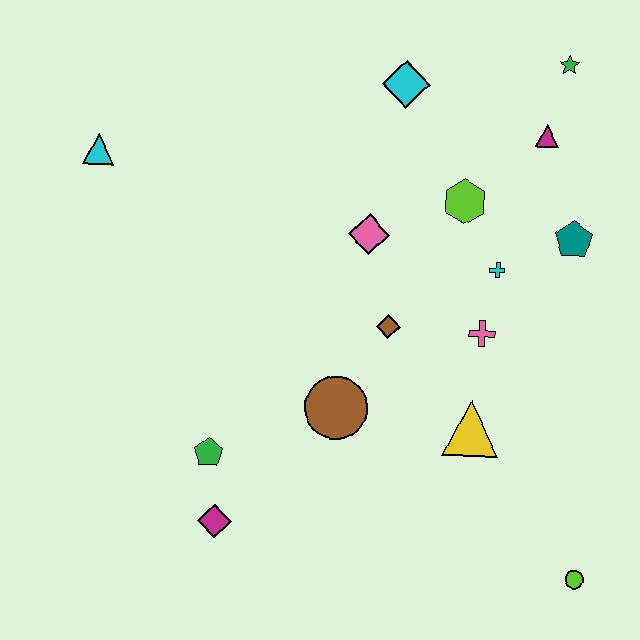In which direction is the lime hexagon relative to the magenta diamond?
The lime hexagon is above the magenta diamond.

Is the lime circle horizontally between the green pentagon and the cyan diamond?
No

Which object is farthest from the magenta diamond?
The green star is farthest from the magenta diamond.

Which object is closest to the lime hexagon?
The cyan cross is closest to the lime hexagon.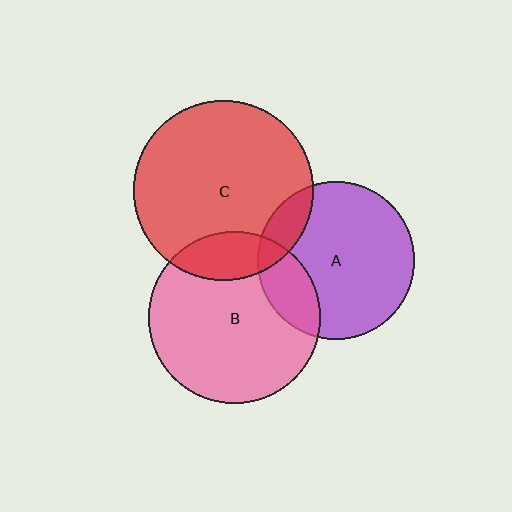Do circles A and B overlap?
Yes.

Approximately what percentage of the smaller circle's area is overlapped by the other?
Approximately 20%.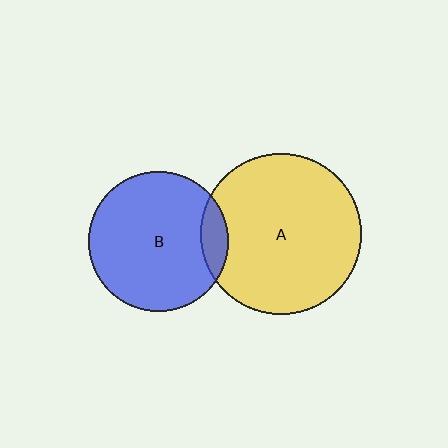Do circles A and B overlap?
Yes.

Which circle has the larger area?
Circle A (yellow).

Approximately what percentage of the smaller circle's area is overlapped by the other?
Approximately 10%.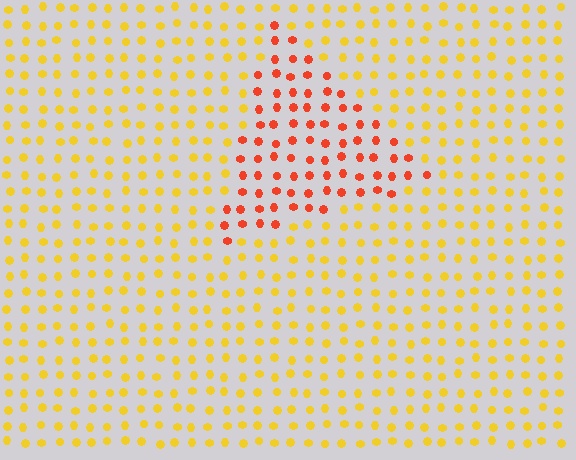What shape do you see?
I see a triangle.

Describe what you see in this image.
The image is filled with small yellow elements in a uniform arrangement. A triangle-shaped region is visible where the elements are tinted to a slightly different hue, forming a subtle color boundary.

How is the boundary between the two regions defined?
The boundary is defined purely by a slight shift in hue (about 42 degrees). Spacing, size, and orientation are identical on both sides.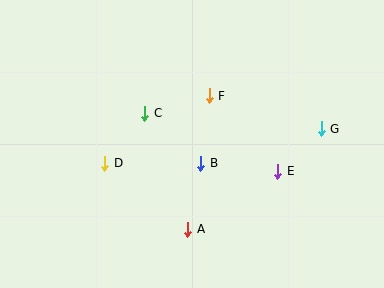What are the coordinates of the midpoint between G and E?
The midpoint between G and E is at (300, 150).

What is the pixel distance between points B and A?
The distance between B and A is 68 pixels.